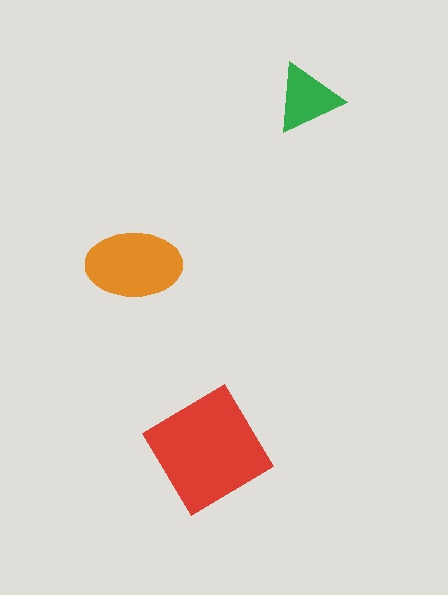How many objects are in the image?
There are 3 objects in the image.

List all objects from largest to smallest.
The red diamond, the orange ellipse, the green triangle.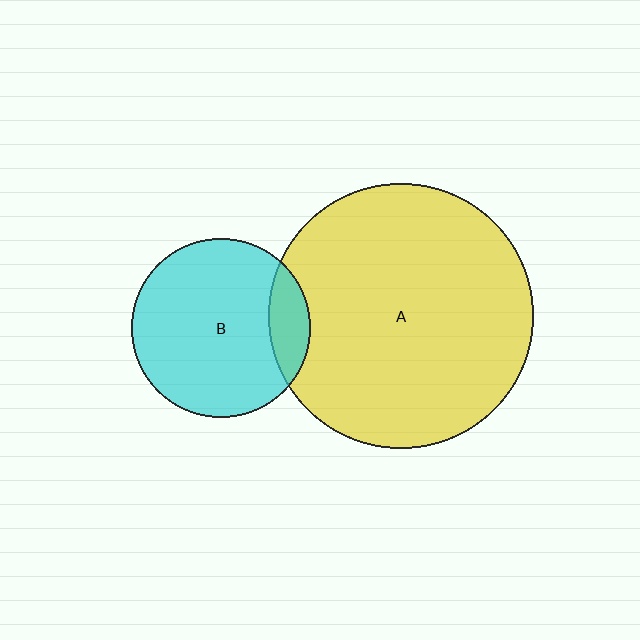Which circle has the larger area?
Circle A (yellow).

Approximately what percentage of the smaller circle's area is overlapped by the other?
Approximately 15%.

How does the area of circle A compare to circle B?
Approximately 2.2 times.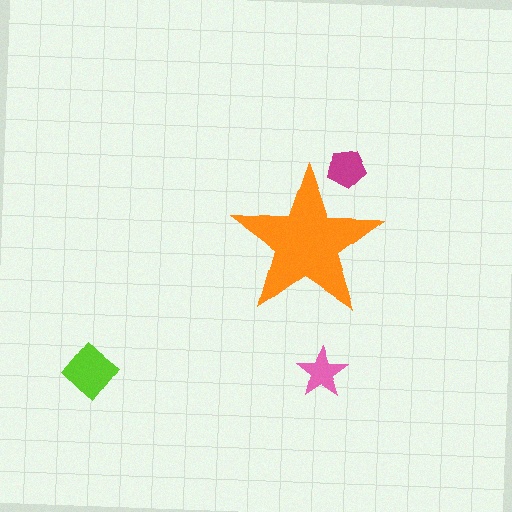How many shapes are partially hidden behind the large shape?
1 shape is partially hidden.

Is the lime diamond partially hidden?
No, the lime diamond is fully visible.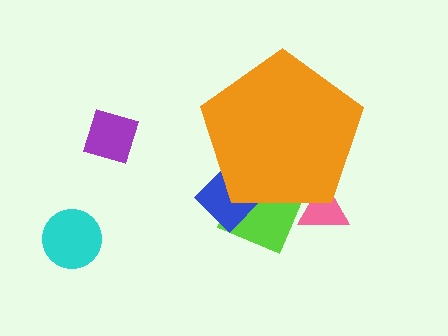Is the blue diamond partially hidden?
Yes, the blue diamond is partially hidden behind the orange pentagon.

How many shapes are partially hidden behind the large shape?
3 shapes are partially hidden.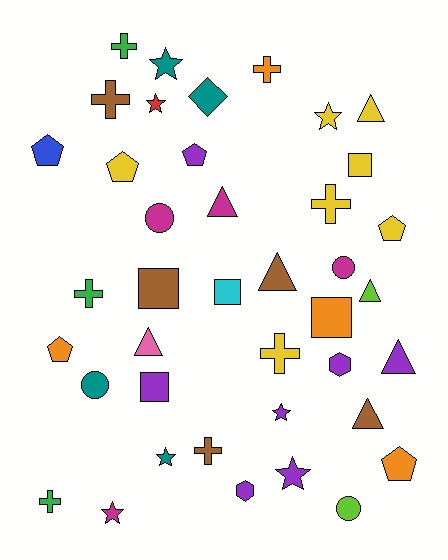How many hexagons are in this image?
There are 2 hexagons.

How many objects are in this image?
There are 40 objects.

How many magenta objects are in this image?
There are 4 magenta objects.